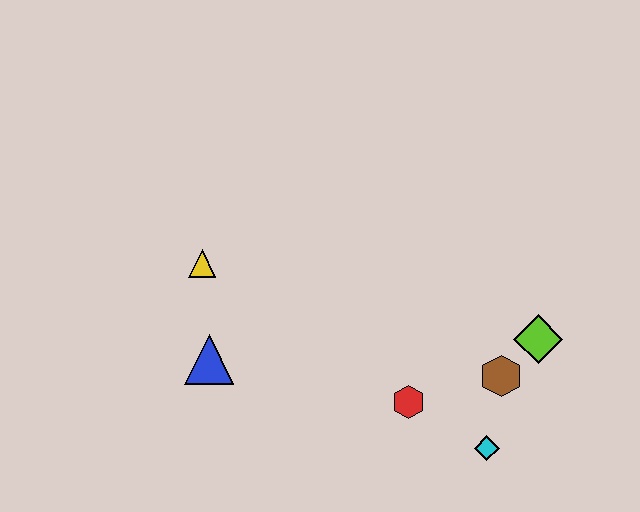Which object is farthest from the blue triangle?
The lime diamond is farthest from the blue triangle.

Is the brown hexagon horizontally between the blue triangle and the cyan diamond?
No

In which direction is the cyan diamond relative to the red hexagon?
The cyan diamond is to the right of the red hexagon.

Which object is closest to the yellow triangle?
The blue triangle is closest to the yellow triangle.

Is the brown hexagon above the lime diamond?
No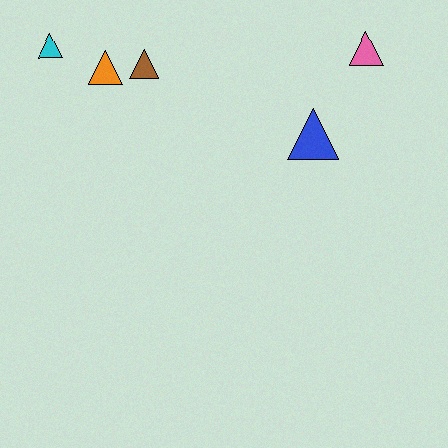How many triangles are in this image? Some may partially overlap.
There are 5 triangles.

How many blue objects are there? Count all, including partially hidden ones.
There is 1 blue object.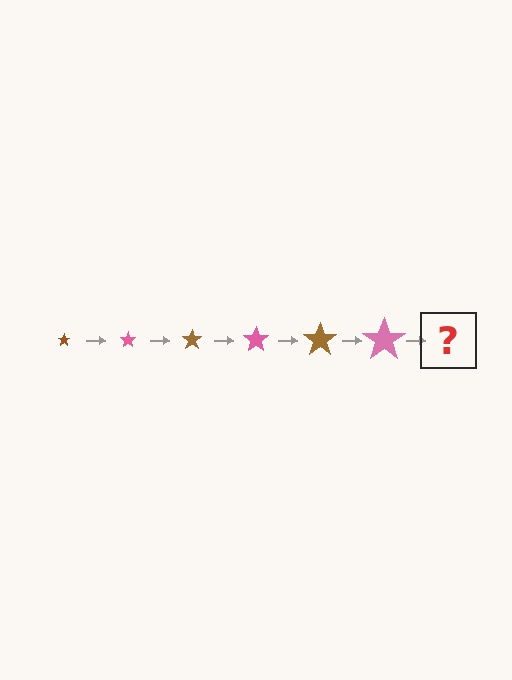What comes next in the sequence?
The next element should be a brown star, larger than the previous one.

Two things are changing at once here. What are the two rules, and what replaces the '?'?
The two rules are that the star grows larger each step and the color cycles through brown and pink. The '?' should be a brown star, larger than the previous one.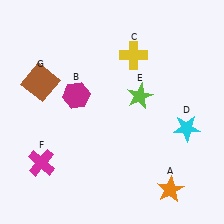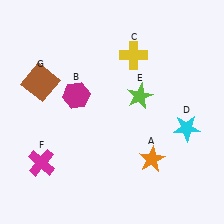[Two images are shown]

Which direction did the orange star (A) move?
The orange star (A) moved up.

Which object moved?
The orange star (A) moved up.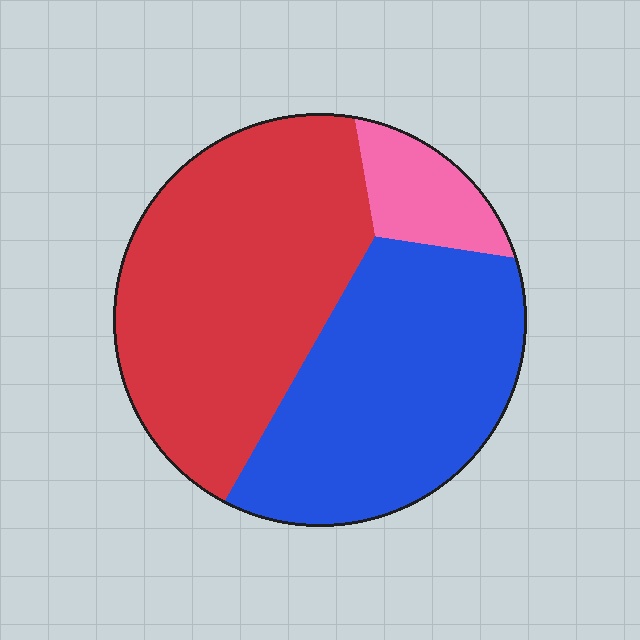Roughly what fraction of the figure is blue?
Blue covers around 40% of the figure.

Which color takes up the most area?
Red, at roughly 50%.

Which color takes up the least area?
Pink, at roughly 10%.